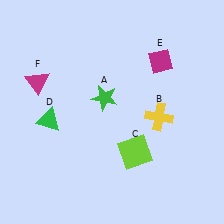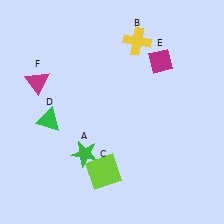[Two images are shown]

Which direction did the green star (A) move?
The green star (A) moved down.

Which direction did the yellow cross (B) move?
The yellow cross (B) moved up.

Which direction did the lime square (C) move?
The lime square (C) moved left.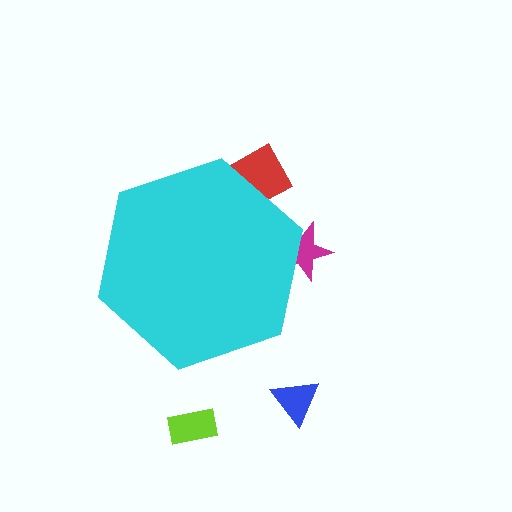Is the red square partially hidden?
Yes, the red square is partially hidden behind the cyan hexagon.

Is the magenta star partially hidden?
Yes, the magenta star is partially hidden behind the cyan hexagon.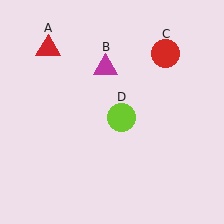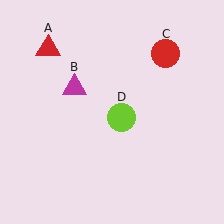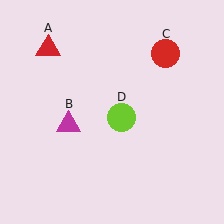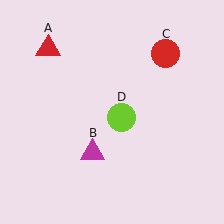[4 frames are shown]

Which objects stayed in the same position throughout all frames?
Red triangle (object A) and red circle (object C) and lime circle (object D) remained stationary.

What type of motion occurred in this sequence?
The magenta triangle (object B) rotated counterclockwise around the center of the scene.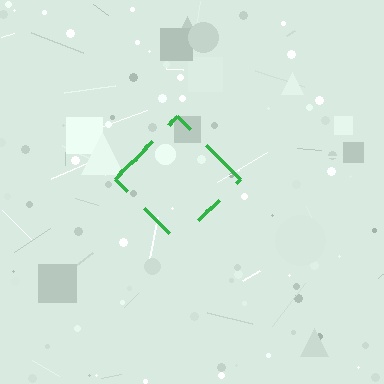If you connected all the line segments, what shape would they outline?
They would outline a diamond.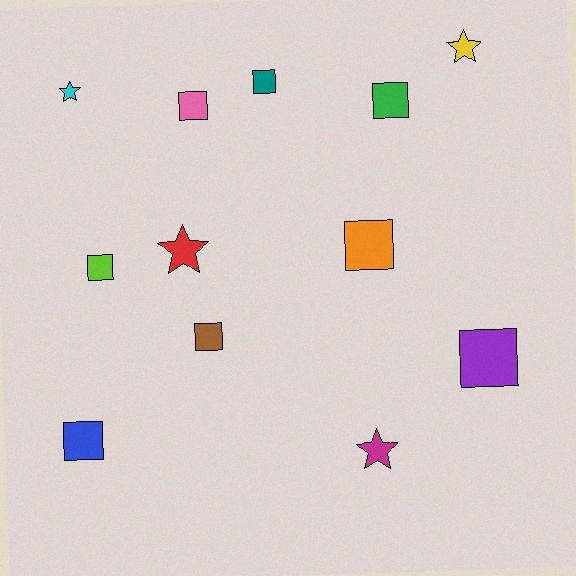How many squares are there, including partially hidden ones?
There are 8 squares.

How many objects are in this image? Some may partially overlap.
There are 12 objects.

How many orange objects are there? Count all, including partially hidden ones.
There is 1 orange object.